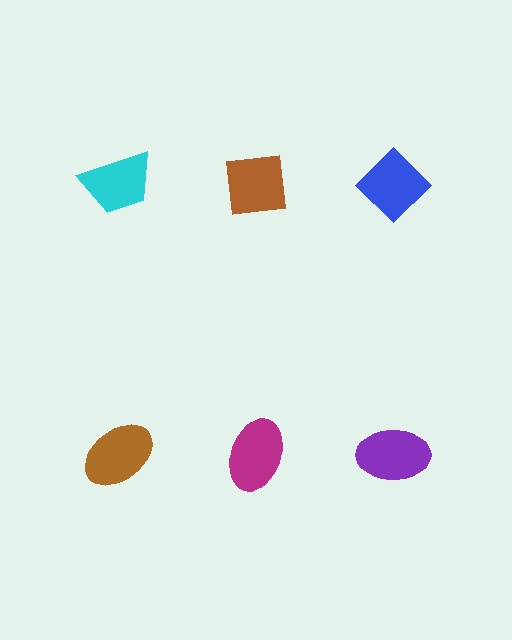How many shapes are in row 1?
3 shapes.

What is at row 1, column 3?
A blue diamond.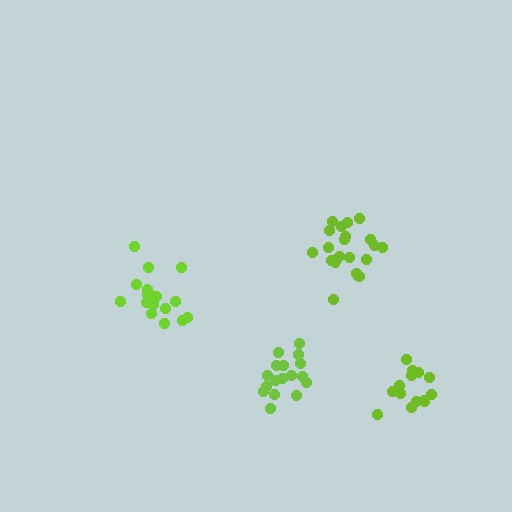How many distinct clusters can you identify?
There are 4 distinct clusters.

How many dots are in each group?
Group 1: 17 dots, Group 2: 17 dots, Group 3: 20 dots, Group 4: 14 dots (68 total).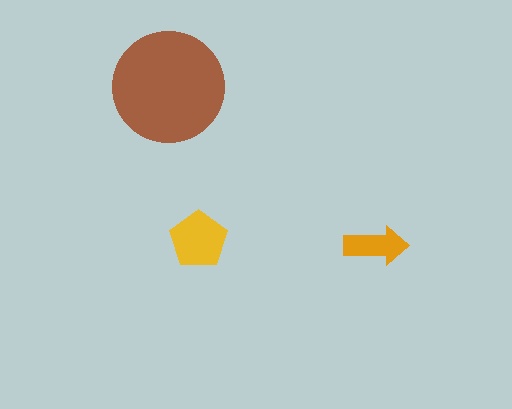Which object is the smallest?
The orange arrow.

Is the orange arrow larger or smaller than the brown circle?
Smaller.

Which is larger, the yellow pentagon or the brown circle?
The brown circle.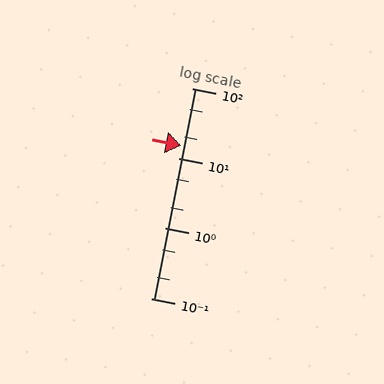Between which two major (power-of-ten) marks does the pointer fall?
The pointer is between 10 and 100.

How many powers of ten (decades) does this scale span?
The scale spans 3 decades, from 0.1 to 100.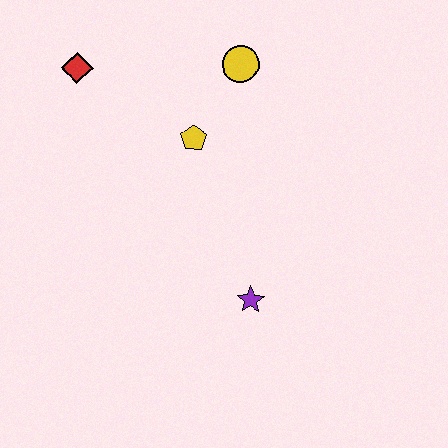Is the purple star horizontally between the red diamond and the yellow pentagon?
No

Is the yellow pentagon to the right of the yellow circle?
No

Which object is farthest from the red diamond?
The purple star is farthest from the red diamond.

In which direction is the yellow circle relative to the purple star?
The yellow circle is above the purple star.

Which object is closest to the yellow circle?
The yellow pentagon is closest to the yellow circle.